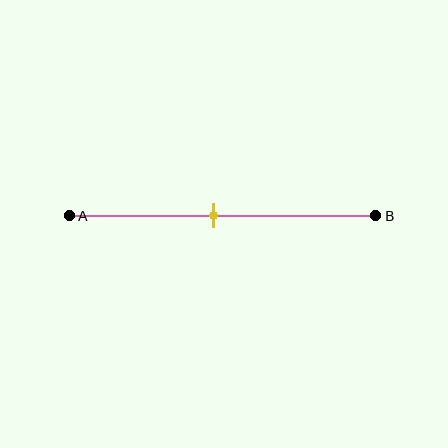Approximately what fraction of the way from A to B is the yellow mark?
The yellow mark is approximately 45% of the way from A to B.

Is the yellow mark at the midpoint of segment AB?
No, the mark is at about 45% from A, not at the 50% midpoint.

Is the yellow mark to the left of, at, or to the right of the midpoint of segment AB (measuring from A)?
The yellow mark is to the left of the midpoint of segment AB.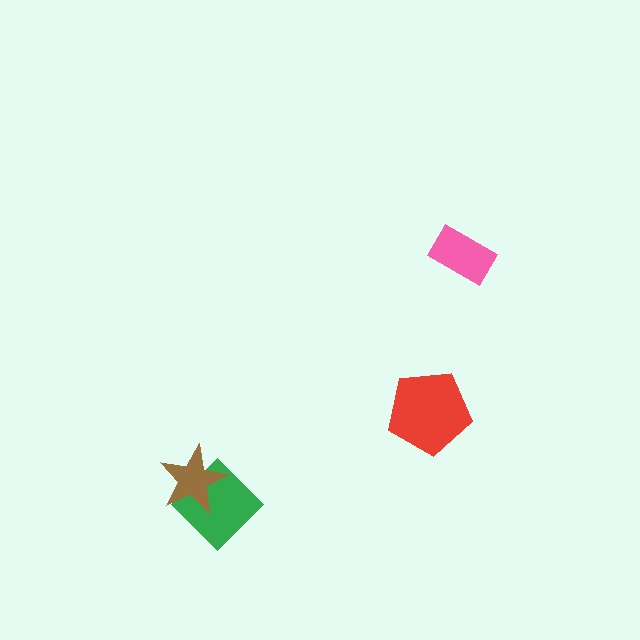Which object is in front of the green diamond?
The brown star is in front of the green diamond.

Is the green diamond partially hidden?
Yes, it is partially covered by another shape.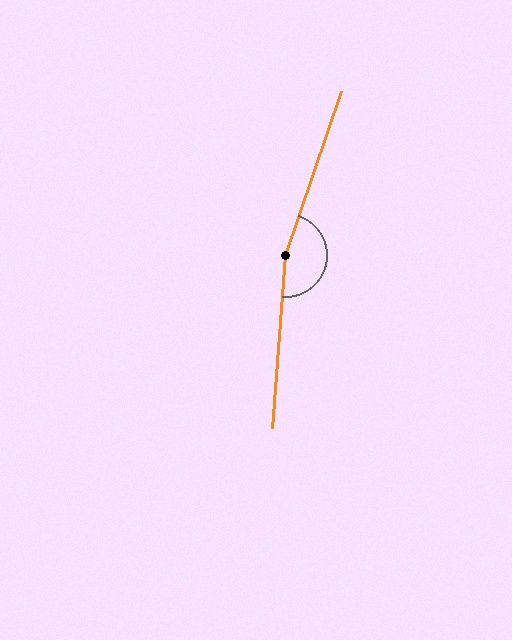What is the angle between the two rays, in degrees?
Approximately 166 degrees.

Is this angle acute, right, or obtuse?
It is obtuse.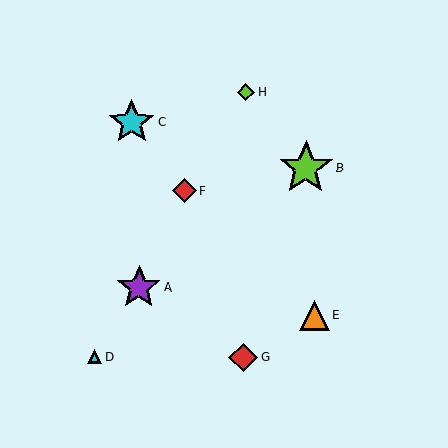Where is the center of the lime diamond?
The center of the lime diamond is at (246, 92).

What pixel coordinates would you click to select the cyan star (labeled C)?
Click at (132, 122) to select the cyan star C.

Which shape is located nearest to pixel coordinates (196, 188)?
The red diamond (labeled F) at (185, 190) is nearest to that location.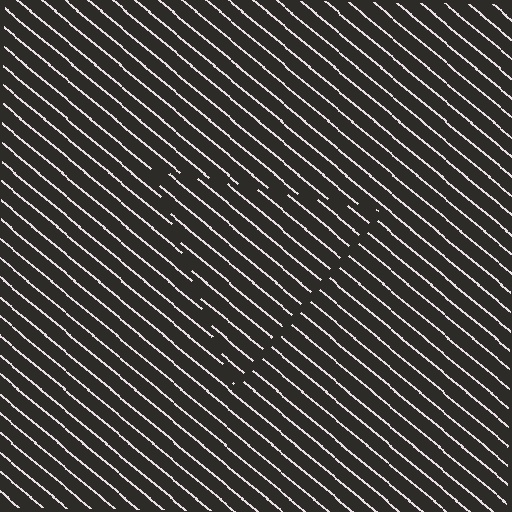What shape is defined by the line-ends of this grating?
An illusory triangle. The interior of the shape contains the same grating, shifted by half a period — the contour is defined by the phase discontinuity where line-ends from the inner and outer gratings abut.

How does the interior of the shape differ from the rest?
The interior of the shape contains the same grating, shifted by half a period — the contour is defined by the phase discontinuity where line-ends from the inner and outer gratings abut.